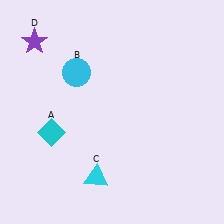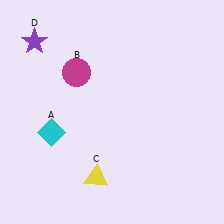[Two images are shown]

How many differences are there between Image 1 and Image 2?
There are 2 differences between the two images.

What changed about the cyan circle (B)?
In Image 1, B is cyan. In Image 2, it changed to magenta.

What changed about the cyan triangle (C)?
In Image 1, C is cyan. In Image 2, it changed to yellow.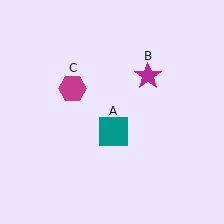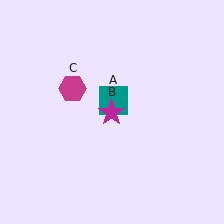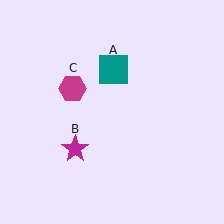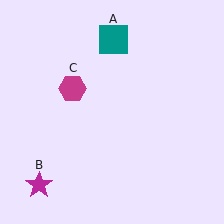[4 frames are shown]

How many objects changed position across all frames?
2 objects changed position: teal square (object A), magenta star (object B).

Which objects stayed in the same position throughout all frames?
Magenta hexagon (object C) remained stationary.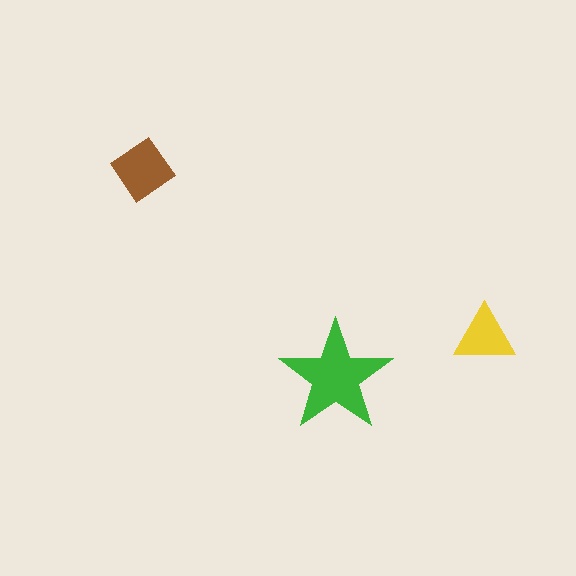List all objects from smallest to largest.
The yellow triangle, the brown diamond, the green star.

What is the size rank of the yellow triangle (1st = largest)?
3rd.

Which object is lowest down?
The green star is bottommost.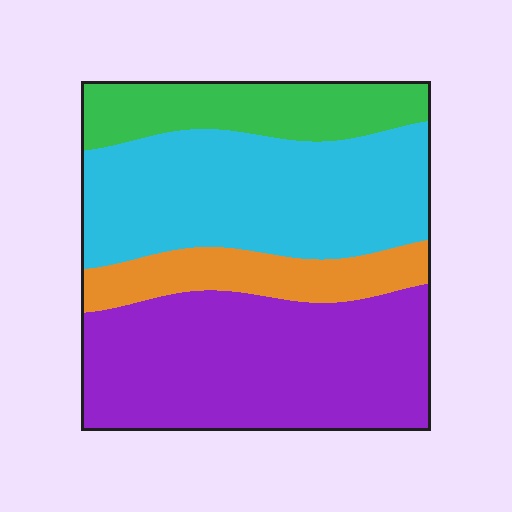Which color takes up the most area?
Purple, at roughly 40%.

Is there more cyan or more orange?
Cyan.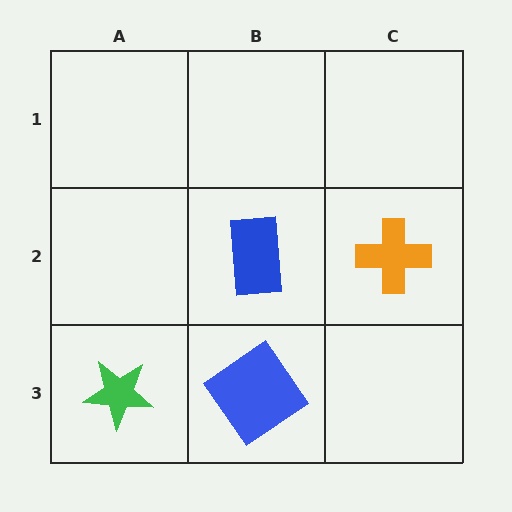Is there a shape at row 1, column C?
No, that cell is empty.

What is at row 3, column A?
A green star.